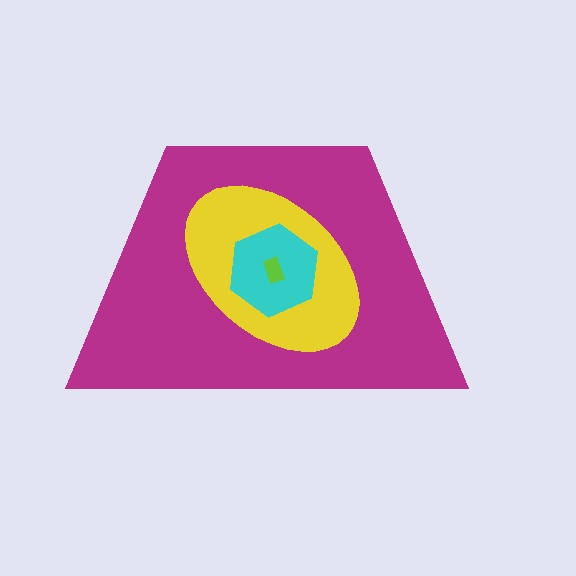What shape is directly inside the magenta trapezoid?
The yellow ellipse.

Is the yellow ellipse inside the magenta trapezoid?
Yes.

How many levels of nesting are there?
4.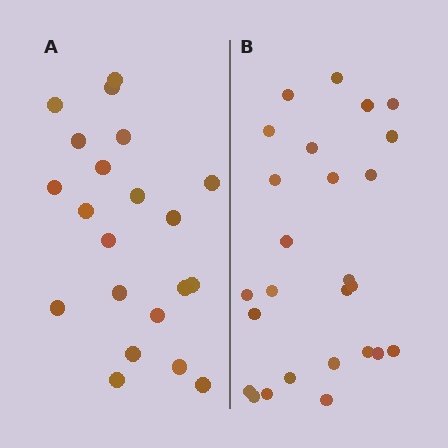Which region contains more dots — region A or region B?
Region B (the right region) has more dots.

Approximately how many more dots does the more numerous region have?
Region B has about 5 more dots than region A.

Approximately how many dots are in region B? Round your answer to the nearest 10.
About 30 dots. (The exact count is 26, which rounds to 30.)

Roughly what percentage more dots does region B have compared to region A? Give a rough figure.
About 25% more.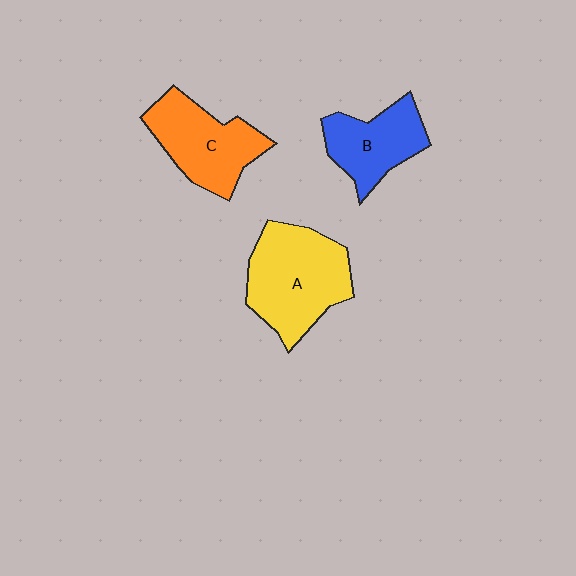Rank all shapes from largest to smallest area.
From largest to smallest: A (yellow), C (orange), B (blue).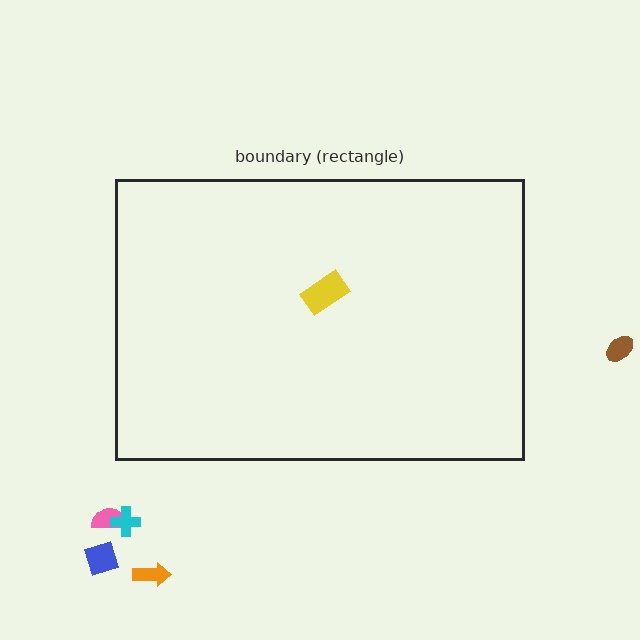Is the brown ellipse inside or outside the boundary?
Outside.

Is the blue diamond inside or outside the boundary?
Outside.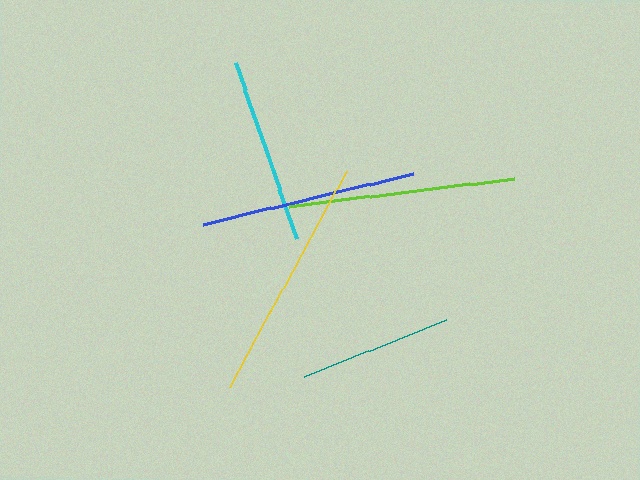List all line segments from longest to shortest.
From longest to shortest: yellow, lime, blue, cyan, teal.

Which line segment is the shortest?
The teal line is the shortest at approximately 153 pixels.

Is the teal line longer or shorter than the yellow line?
The yellow line is longer than the teal line.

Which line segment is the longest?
The yellow line is the longest at approximately 246 pixels.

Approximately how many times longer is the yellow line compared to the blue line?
The yellow line is approximately 1.1 times the length of the blue line.